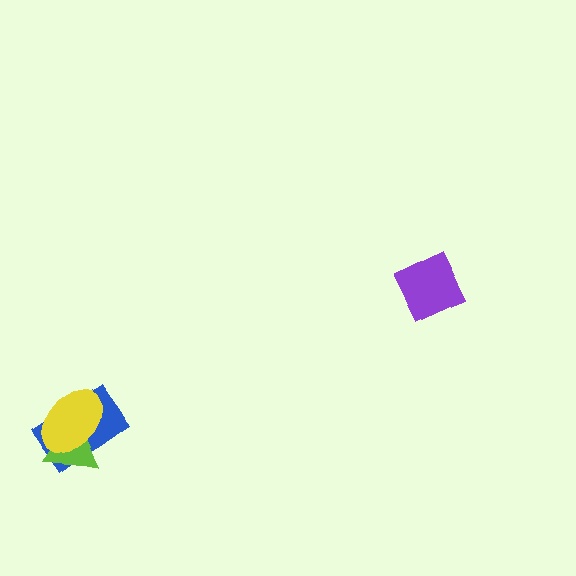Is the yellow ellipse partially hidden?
No, no other shape covers it.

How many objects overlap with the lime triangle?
2 objects overlap with the lime triangle.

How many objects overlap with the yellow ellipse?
2 objects overlap with the yellow ellipse.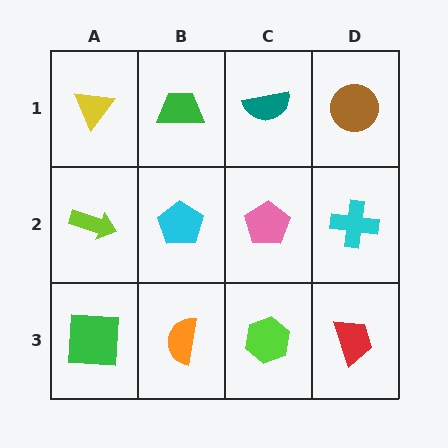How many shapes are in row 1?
4 shapes.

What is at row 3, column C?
A lime hexagon.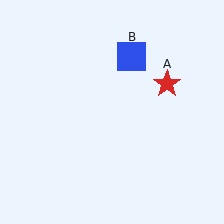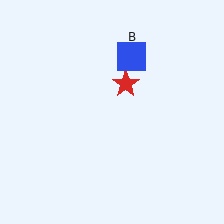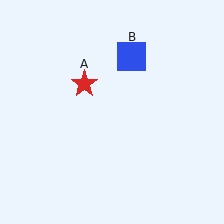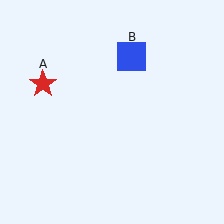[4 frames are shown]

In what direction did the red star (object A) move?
The red star (object A) moved left.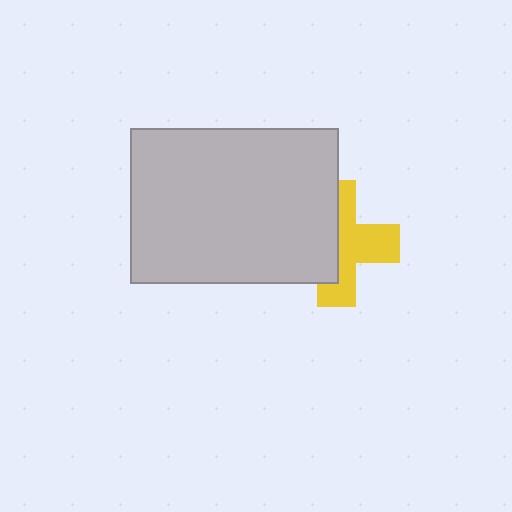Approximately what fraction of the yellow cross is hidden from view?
Roughly 48% of the yellow cross is hidden behind the light gray rectangle.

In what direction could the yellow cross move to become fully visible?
The yellow cross could move right. That would shift it out from behind the light gray rectangle entirely.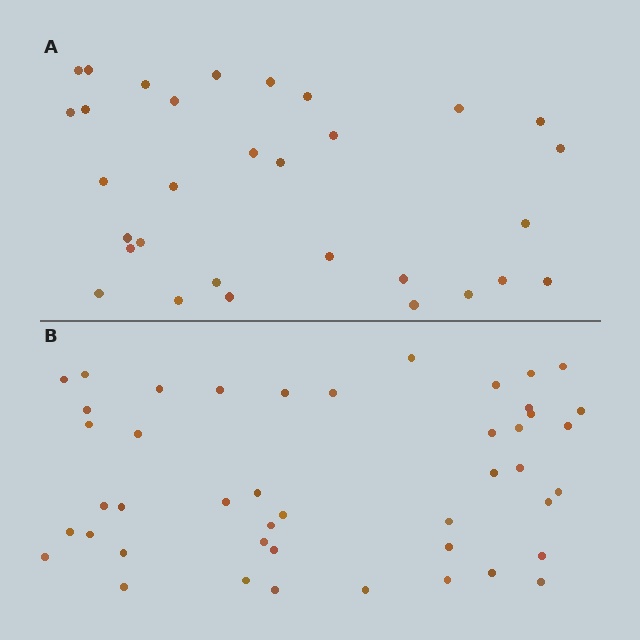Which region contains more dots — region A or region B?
Region B (the bottom region) has more dots.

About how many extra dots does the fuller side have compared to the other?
Region B has approximately 15 more dots than region A.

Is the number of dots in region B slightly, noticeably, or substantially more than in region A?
Region B has substantially more. The ratio is roughly 1.5 to 1.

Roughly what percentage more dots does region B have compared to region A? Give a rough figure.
About 45% more.